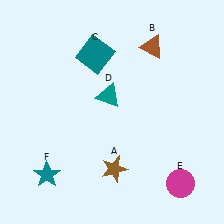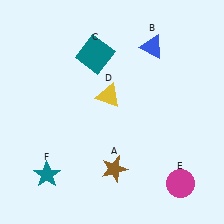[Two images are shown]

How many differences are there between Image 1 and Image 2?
There are 2 differences between the two images.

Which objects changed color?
B changed from brown to blue. D changed from teal to yellow.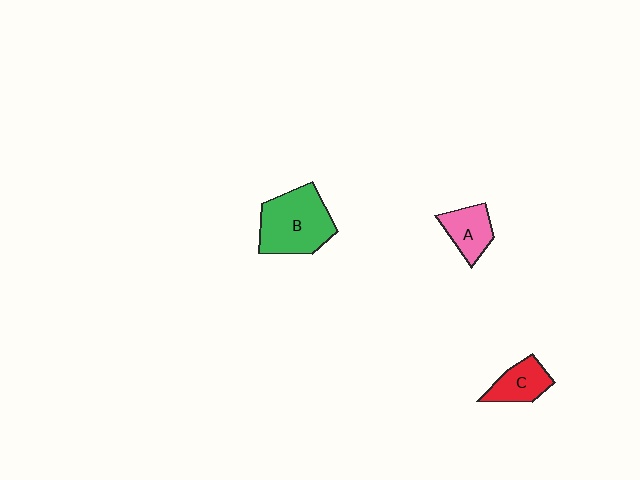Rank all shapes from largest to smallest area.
From largest to smallest: B (green), A (pink), C (red).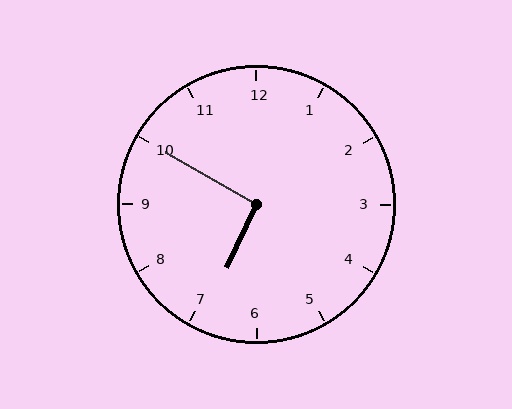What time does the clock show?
6:50.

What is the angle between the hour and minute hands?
Approximately 95 degrees.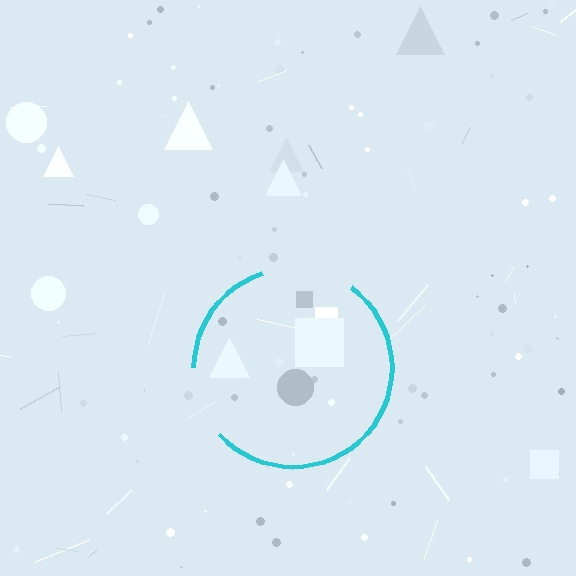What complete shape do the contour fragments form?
The contour fragments form a circle.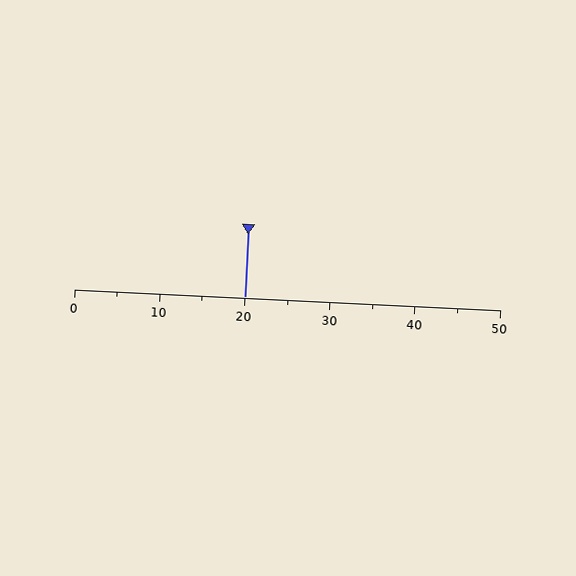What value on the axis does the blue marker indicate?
The marker indicates approximately 20.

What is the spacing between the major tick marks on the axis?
The major ticks are spaced 10 apart.